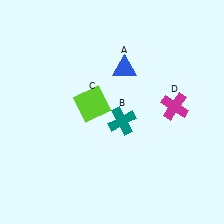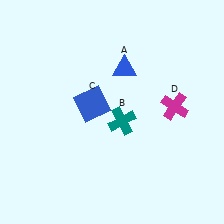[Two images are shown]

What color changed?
The square (C) changed from lime in Image 1 to blue in Image 2.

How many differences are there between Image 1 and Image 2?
There is 1 difference between the two images.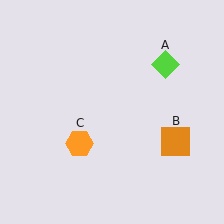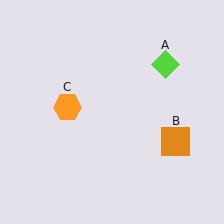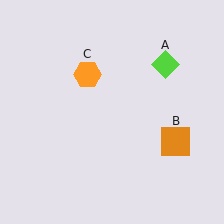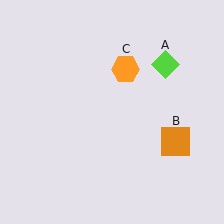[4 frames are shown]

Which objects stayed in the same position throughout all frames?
Lime diamond (object A) and orange square (object B) remained stationary.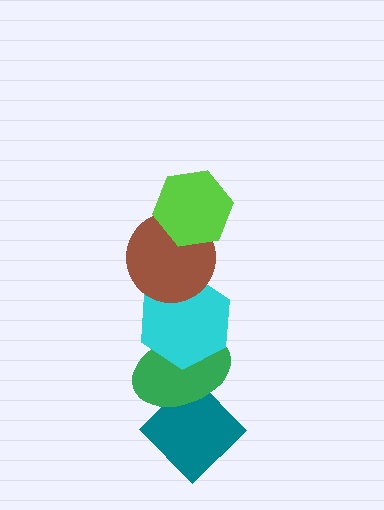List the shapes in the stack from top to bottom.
From top to bottom: the lime hexagon, the brown circle, the cyan hexagon, the green ellipse, the teal diamond.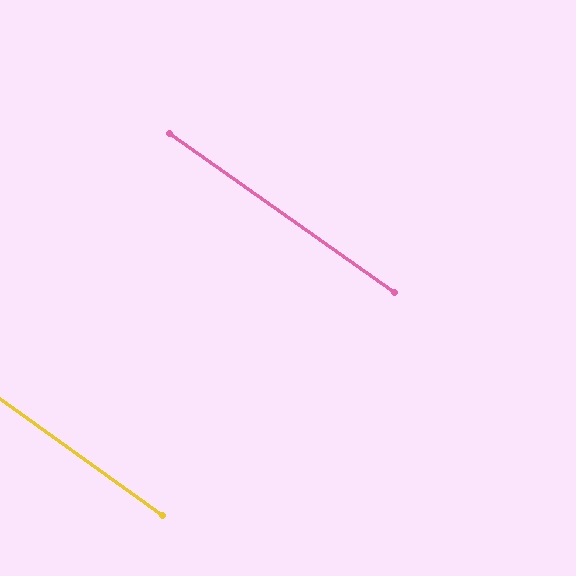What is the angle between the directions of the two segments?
Approximately 0 degrees.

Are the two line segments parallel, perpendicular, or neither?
Parallel — their directions differ by only 0.4°.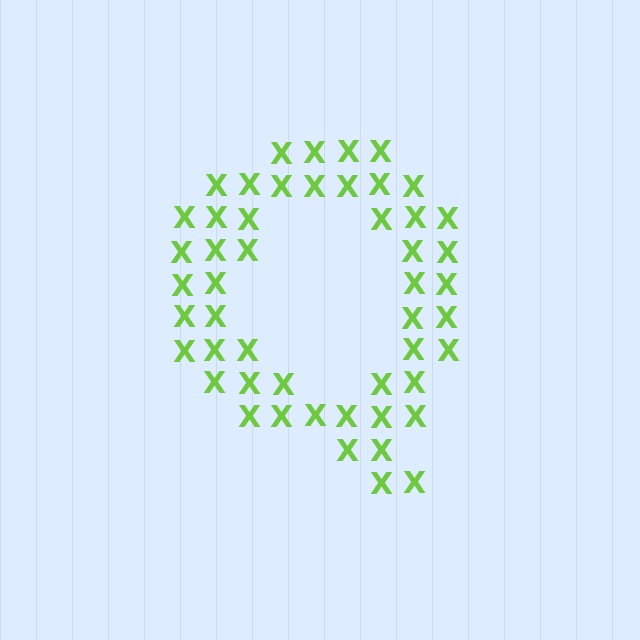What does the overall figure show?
The overall figure shows the letter Q.